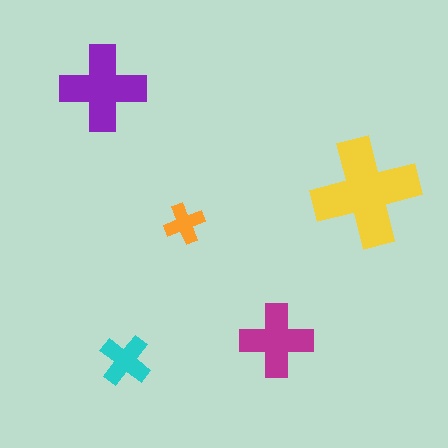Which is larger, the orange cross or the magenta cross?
The magenta one.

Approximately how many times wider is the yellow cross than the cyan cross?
About 2 times wider.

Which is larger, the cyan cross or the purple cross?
The purple one.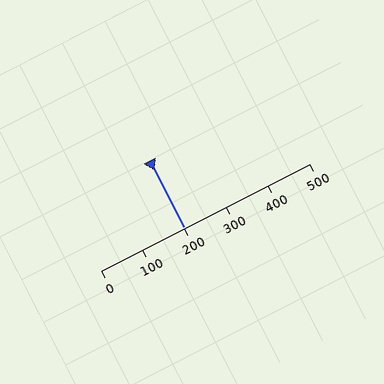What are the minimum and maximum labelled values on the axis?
The axis runs from 0 to 500.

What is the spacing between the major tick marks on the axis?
The major ticks are spaced 100 apart.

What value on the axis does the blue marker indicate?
The marker indicates approximately 200.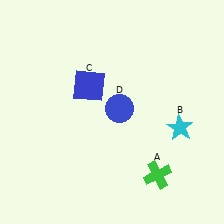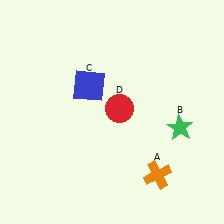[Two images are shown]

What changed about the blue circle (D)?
In Image 1, D is blue. In Image 2, it changed to red.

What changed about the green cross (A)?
In Image 1, A is green. In Image 2, it changed to orange.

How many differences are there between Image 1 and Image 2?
There are 3 differences between the two images.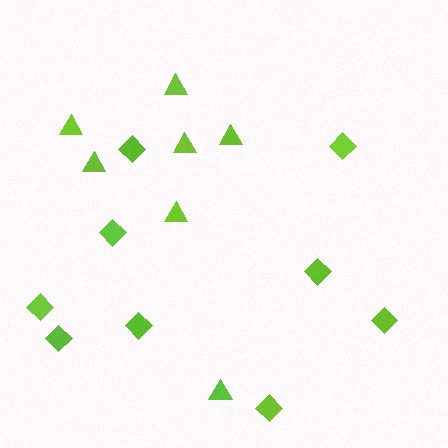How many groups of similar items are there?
There are 2 groups: one group of diamonds (9) and one group of triangles (7).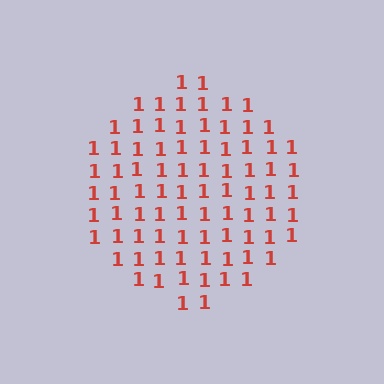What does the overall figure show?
The overall figure shows a circle.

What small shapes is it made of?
It is made of small digit 1's.